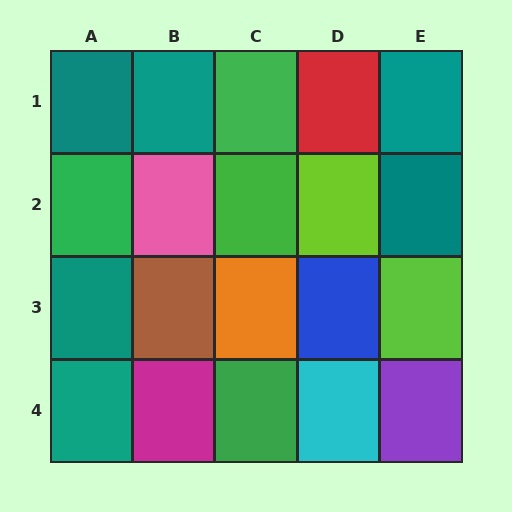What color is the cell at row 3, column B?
Brown.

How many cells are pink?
1 cell is pink.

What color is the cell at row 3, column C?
Orange.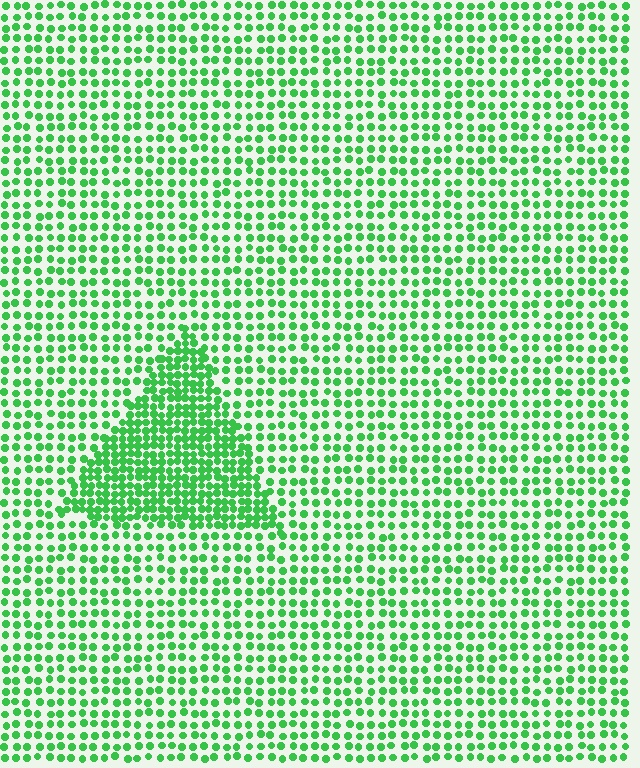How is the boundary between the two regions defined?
The boundary is defined by a change in element density (approximately 2.0x ratio). All elements are the same color, size, and shape.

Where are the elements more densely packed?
The elements are more densely packed inside the triangle boundary.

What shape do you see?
I see a triangle.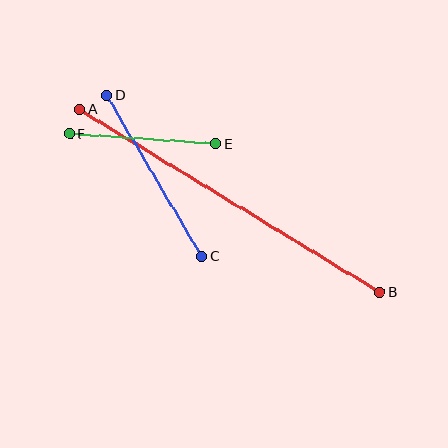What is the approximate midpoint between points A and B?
The midpoint is at approximately (230, 201) pixels.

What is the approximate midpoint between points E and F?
The midpoint is at approximately (142, 139) pixels.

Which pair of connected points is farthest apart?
Points A and B are farthest apart.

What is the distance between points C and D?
The distance is approximately 187 pixels.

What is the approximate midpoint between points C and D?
The midpoint is at approximately (154, 176) pixels.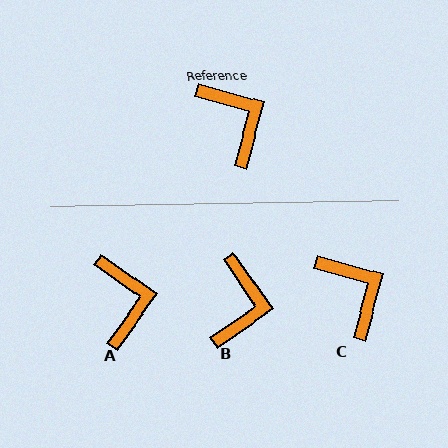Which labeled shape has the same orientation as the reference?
C.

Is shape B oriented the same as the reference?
No, it is off by about 40 degrees.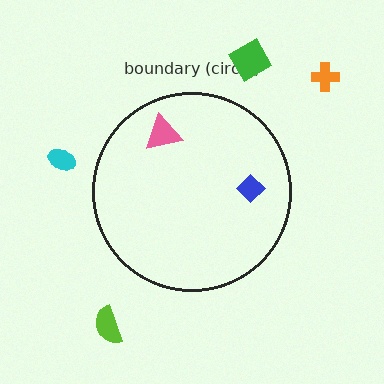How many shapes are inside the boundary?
2 inside, 4 outside.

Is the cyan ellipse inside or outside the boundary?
Outside.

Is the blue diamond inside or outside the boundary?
Inside.